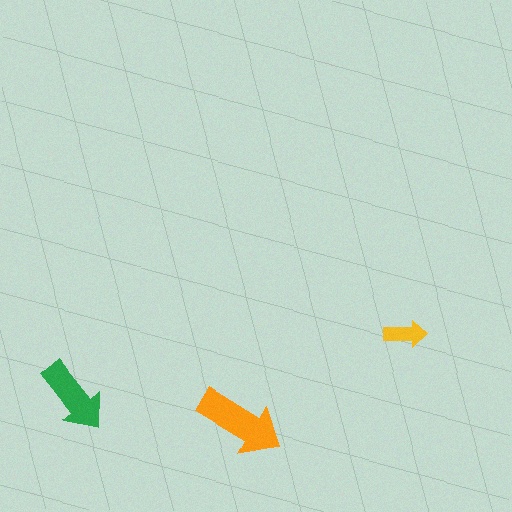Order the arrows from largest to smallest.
the orange one, the green one, the yellow one.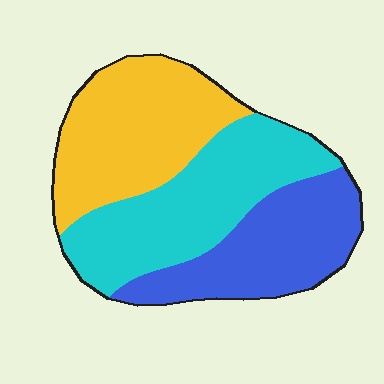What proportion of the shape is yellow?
Yellow takes up between a quarter and a half of the shape.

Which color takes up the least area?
Blue, at roughly 30%.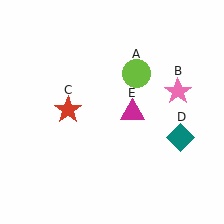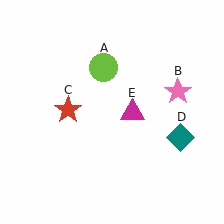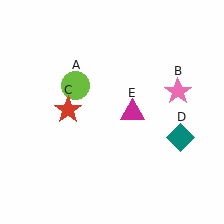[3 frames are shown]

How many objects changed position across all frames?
1 object changed position: lime circle (object A).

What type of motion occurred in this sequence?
The lime circle (object A) rotated counterclockwise around the center of the scene.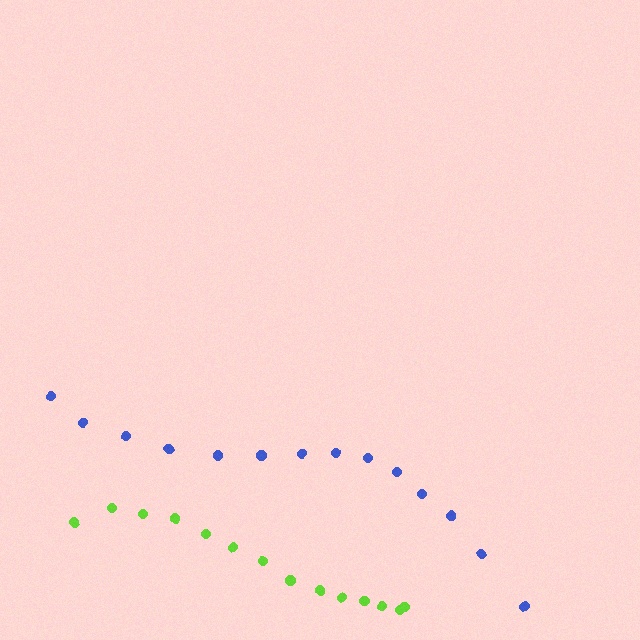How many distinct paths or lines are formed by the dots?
There are 2 distinct paths.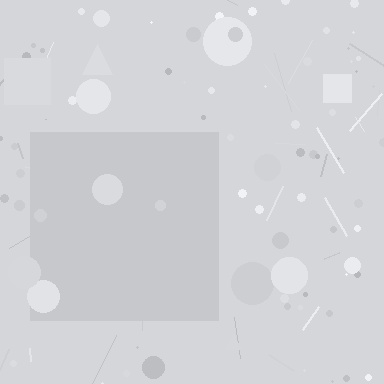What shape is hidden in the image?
A square is hidden in the image.